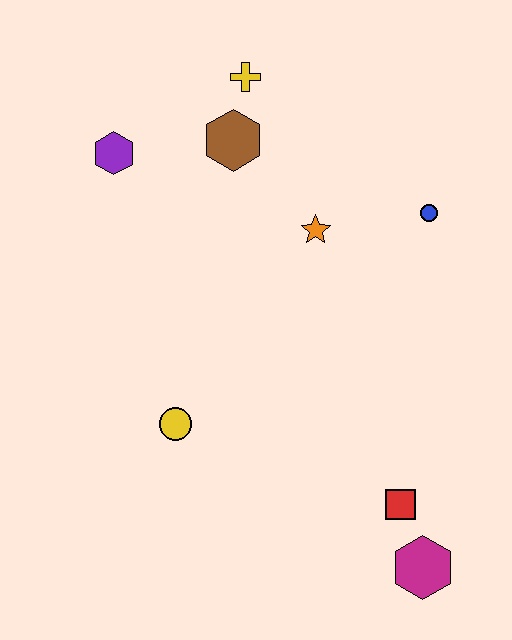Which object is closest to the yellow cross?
The brown hexagon is closest to the yellow cross.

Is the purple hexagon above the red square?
Yes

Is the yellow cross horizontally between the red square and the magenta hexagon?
No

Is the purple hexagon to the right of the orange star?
No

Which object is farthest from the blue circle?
The magenta hexagon is farthest from the blue circle.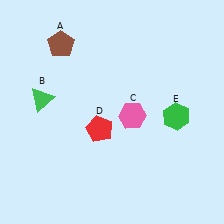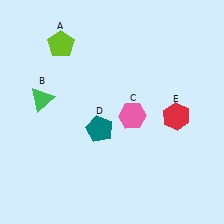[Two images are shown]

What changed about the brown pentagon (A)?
In Image 1, A is brown. In Image 2, it changed to lime.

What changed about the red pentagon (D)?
In Image 1, D is red. In Image 2, it changed to teal.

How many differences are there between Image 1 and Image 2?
There are 3 differences between the two images.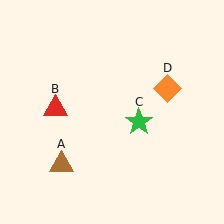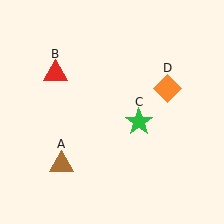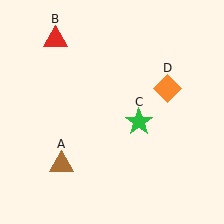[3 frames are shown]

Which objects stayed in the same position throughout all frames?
Brown triangle (object A) and green star (object C) and orange diamond (object D) remained stationary.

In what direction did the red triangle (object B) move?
The red triangle (object B) moved up.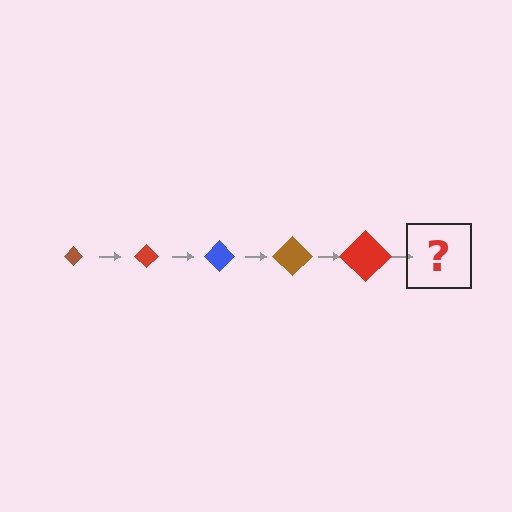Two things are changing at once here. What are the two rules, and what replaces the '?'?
The two rules are that the diamond grows larger each step and the color cycles through brown, red, and blue. The '?' should be a blue diamond, larger than the previous one.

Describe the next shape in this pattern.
It should be a blue diamond, larger than the previous one.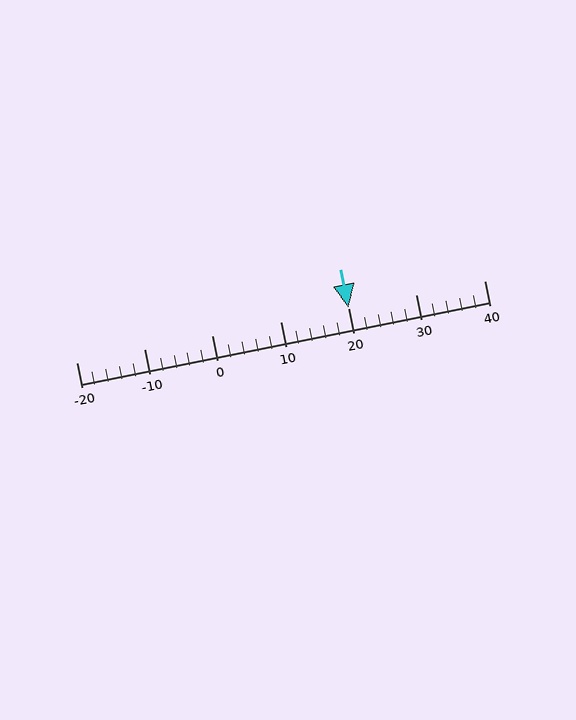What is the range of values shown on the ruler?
The ruler shows values from -20 to 40.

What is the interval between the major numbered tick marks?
The major tick marks are spaced 10 units apart.